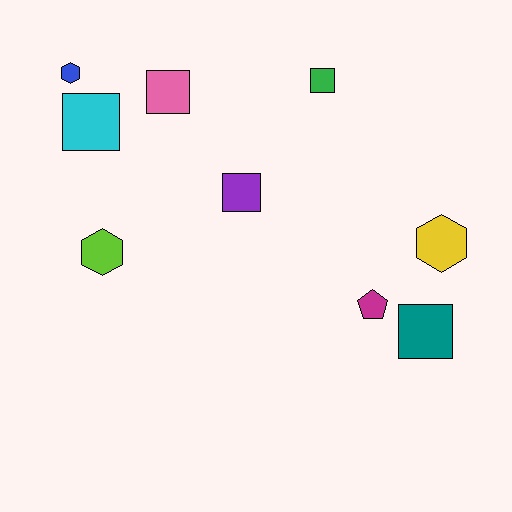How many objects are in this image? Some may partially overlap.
There are 9 objects.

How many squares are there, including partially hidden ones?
There are 5 squares.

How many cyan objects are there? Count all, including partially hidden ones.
There is 1 cyan object.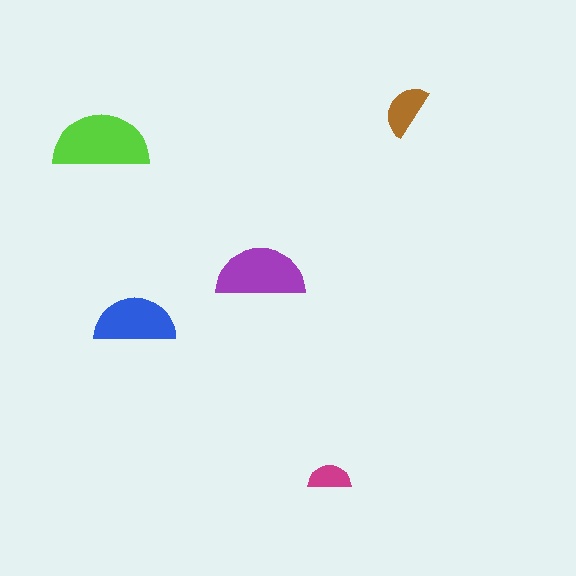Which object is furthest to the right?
The brown semicircle is rightmost.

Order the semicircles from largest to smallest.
the lime one, the purple one, the blue one, the brown one, the magenta one.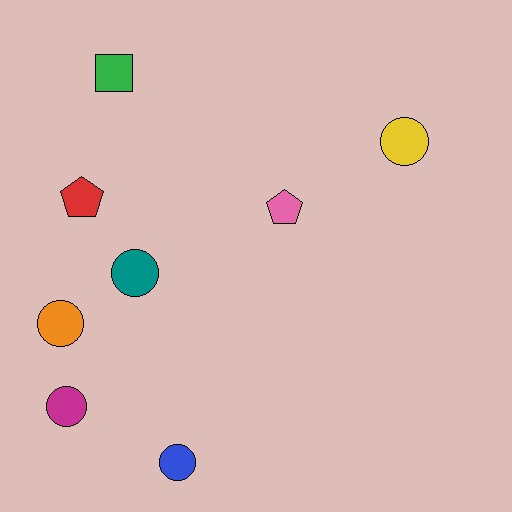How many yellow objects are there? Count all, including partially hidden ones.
There is 1 yellow object.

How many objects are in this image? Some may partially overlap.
There are 8 objects.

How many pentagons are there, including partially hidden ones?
There are 2 pentagons.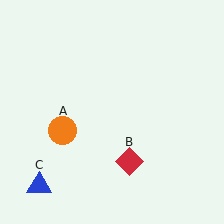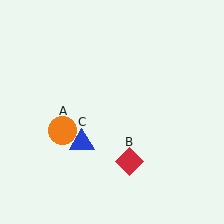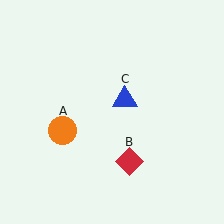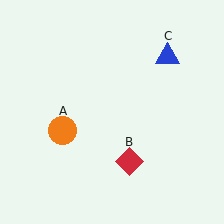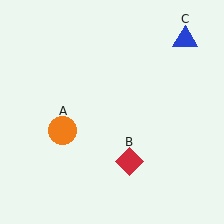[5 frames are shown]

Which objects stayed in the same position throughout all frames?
Orange circle (object A) and red diamond (object B) remained stationary.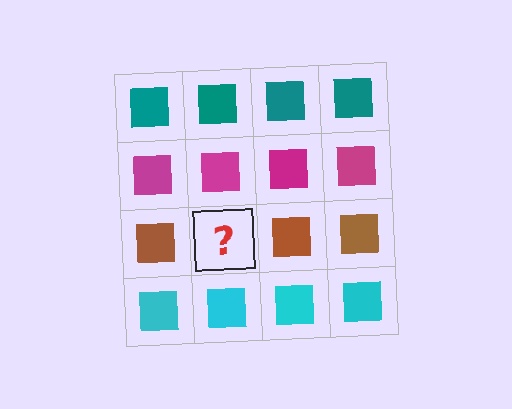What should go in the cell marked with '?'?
The missing cell should contain a brown square.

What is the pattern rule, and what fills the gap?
The rule is that each row has a consistent color. The gap should be filled with a brown square.